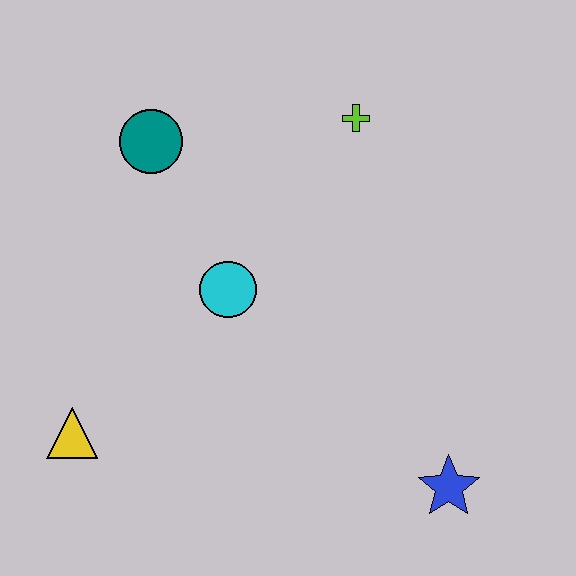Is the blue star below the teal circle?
Yes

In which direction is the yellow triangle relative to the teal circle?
The yellow triangle is below the teal circle.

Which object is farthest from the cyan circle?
The blue star is farthest from the cyan circle.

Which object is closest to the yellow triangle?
The cyan circle is closest to the yellow triangle.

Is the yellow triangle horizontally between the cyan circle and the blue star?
No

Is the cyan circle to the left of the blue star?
Yes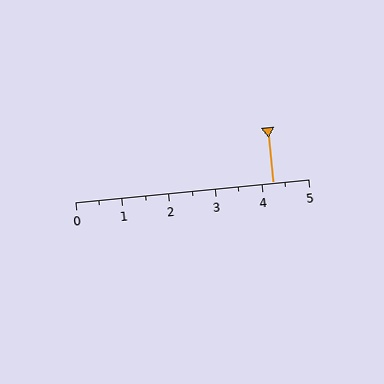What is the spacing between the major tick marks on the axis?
The major ticks are spaced 1 apart.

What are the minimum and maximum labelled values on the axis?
The axis runs from 0 to 5.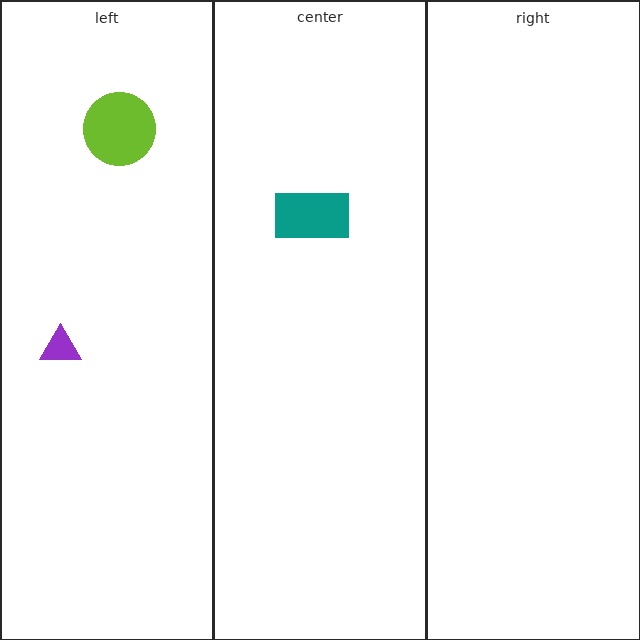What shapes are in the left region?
The purple triangle, the lime circle.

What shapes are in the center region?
The teal rectangle.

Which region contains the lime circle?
The left region.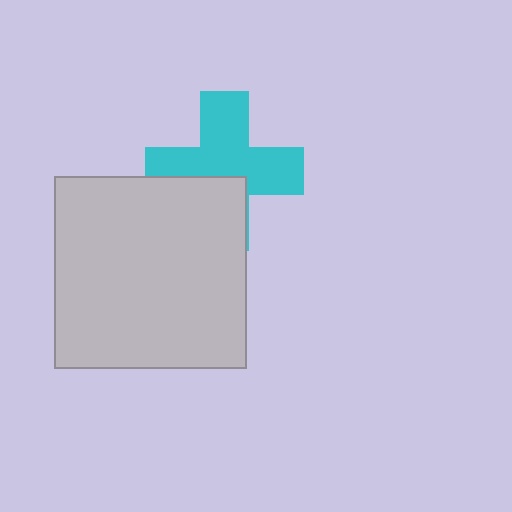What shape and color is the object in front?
The object in front is a light gray square.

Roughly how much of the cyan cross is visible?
About half of it is visible (roughly 64%).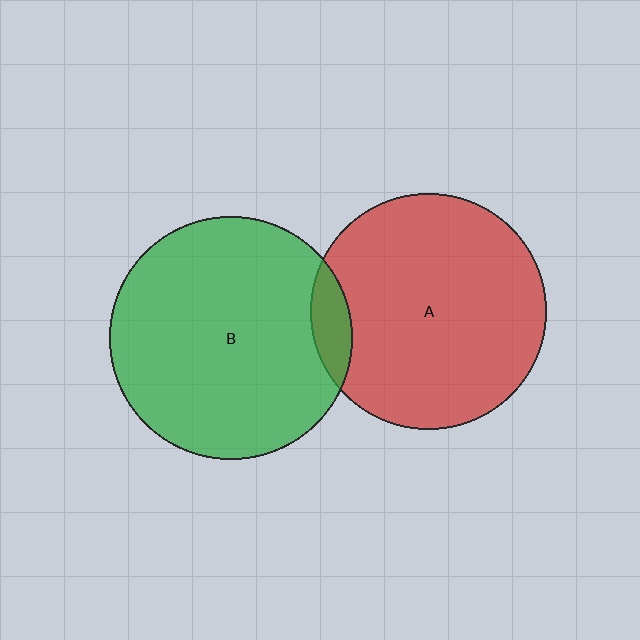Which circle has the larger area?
Circle B (green).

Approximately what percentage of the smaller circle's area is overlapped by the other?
Approximately 10%.